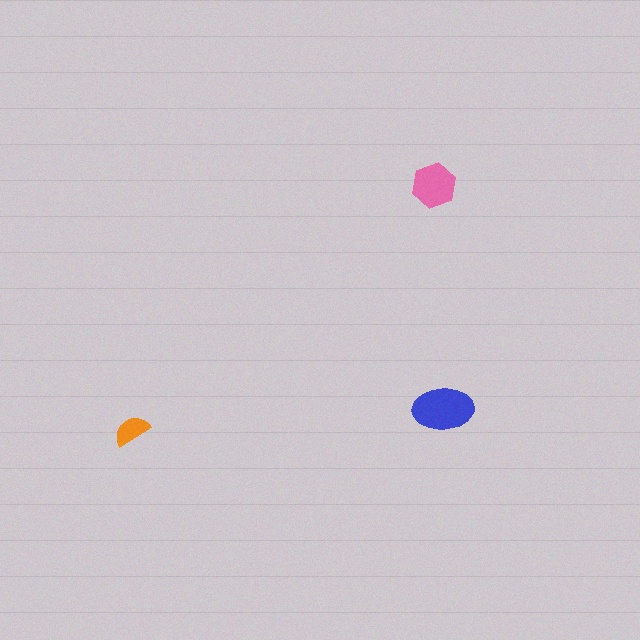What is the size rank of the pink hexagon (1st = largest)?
2nd.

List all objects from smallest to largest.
The orange semicircle, the pink hexagon, the blue ellipse.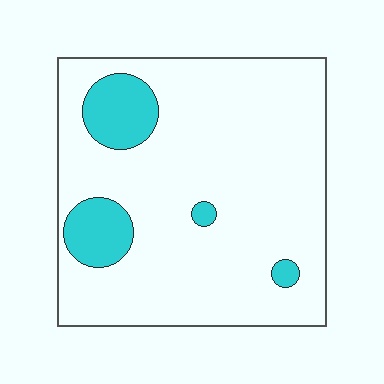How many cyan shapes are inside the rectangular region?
4.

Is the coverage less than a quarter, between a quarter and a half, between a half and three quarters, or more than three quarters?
Less than a quarter.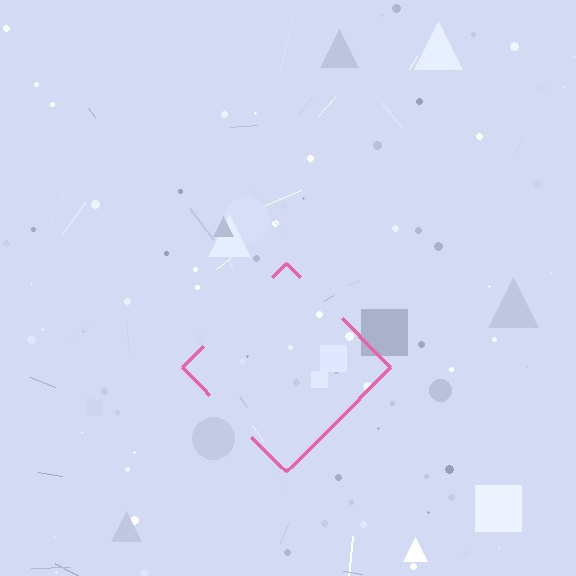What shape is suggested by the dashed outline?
The dashed outline suggests a diamond.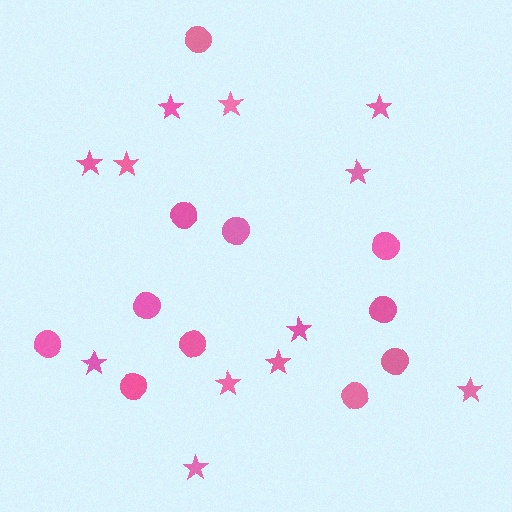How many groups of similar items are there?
There are 2 groups: one group of circles (11) and one group of stars (12).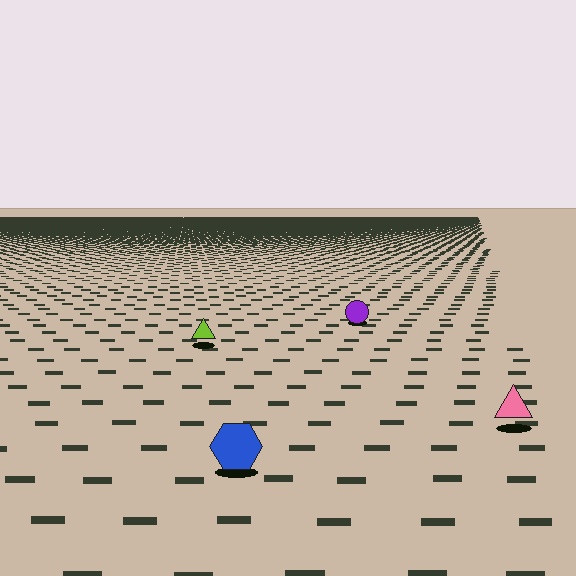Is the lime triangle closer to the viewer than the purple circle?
Yes. The lime triangle is closer — you can tell from the texture gradient: the ground texture is coarser near it.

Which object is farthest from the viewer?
The purple circle is farthest from the viewer. It appears smaller and the ground texture around it is denser.